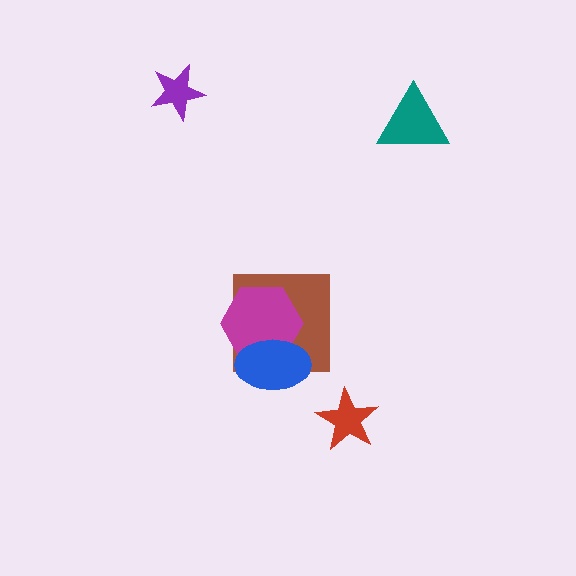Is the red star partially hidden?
No, no other shape covers it.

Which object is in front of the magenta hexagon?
The blue ellipse is in front of the magenta hexagon.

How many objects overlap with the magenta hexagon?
2 objects overlap with the magenta hexagon.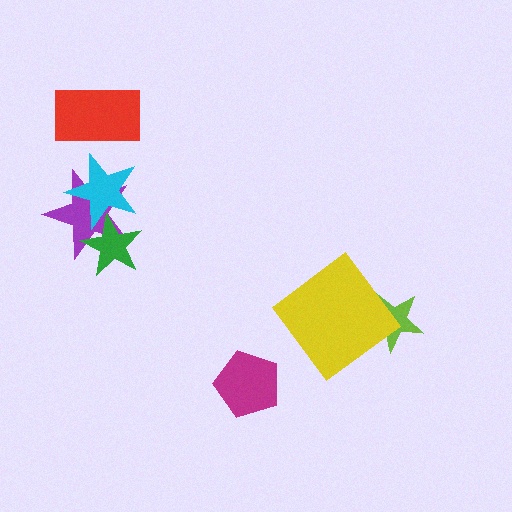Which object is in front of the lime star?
The yellow diamond is in front of the lime star.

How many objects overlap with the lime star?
1 object overlaps with the lime star.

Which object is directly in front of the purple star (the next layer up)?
The green star is directly in front of the purple star.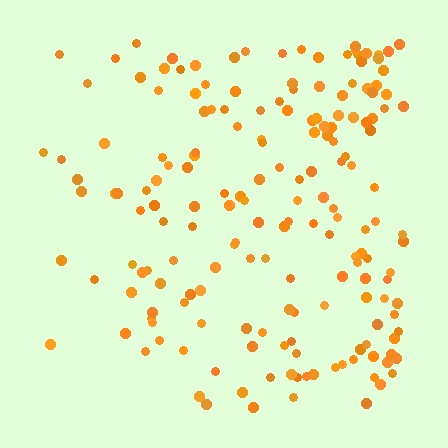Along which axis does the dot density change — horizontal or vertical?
Horizontal.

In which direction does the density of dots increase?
From left to right, with the right side densest.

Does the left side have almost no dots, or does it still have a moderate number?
Still a moderate number, just noticeably fewer than the right.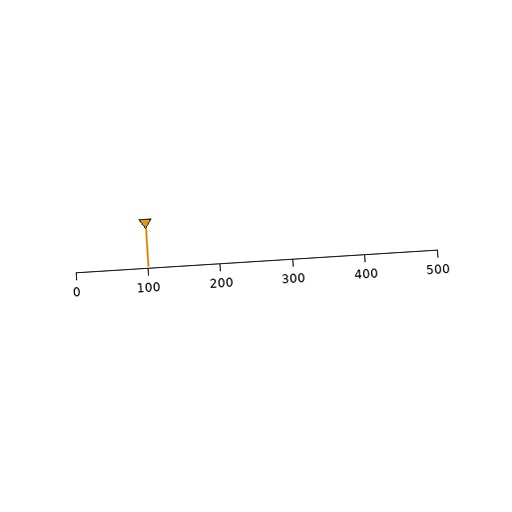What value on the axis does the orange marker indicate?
The marker indicates approximately 100.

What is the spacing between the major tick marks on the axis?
The major ticks are spaced 100 apart.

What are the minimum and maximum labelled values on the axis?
The axis runs from 0 to 500.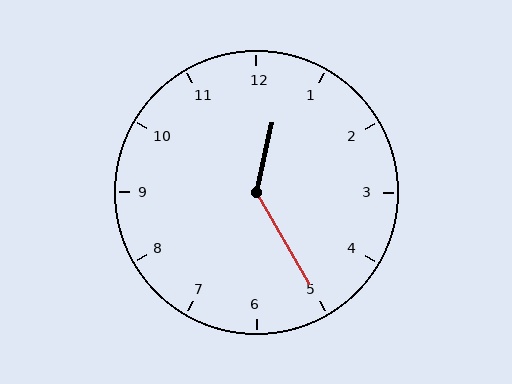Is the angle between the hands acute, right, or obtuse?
It is obtuse.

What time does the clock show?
12:25.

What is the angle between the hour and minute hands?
Approximately 138 degrees.